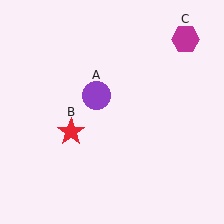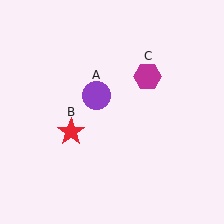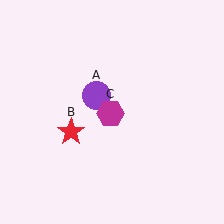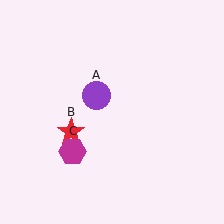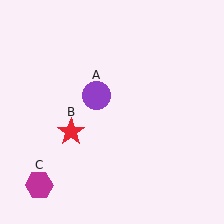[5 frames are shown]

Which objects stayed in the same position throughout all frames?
Purple circle (object A) and red star (object B) remained stationary.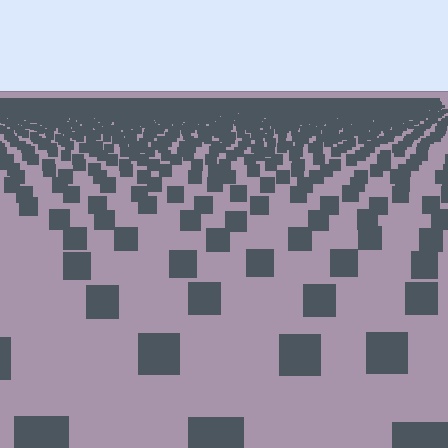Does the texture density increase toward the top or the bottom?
Density increases toward the top.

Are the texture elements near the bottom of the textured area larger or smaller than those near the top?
Larger. Near the bottom, elements are closer to the viewer and appear at a bigger on-screen size.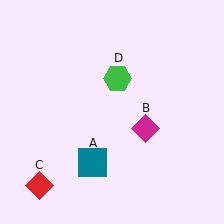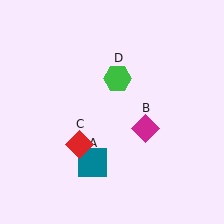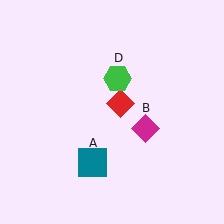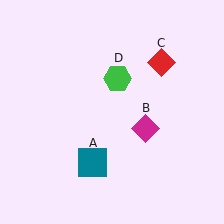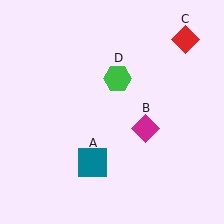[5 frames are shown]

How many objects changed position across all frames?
1 object changed position: red diamond (object C).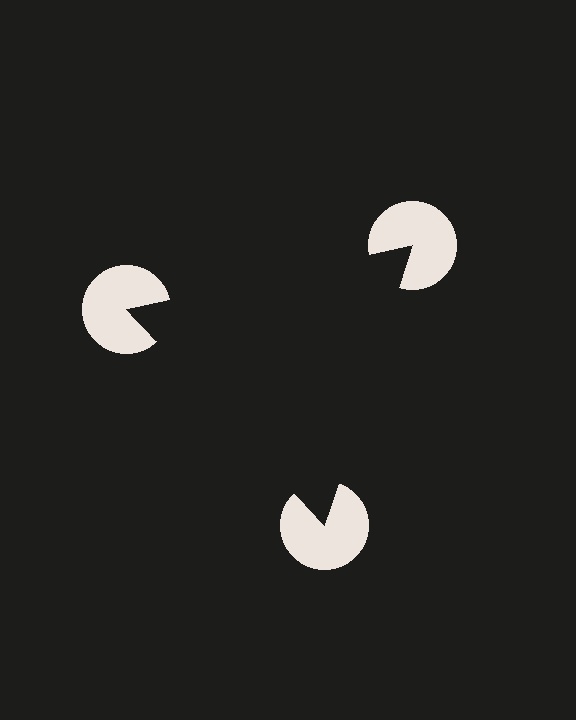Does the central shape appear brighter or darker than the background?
It typically appears slightly darker than the background, even though no actual brightness change is drawn.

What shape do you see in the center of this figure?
An illusory triangle — its edges are inferred from the aligned wedge cuts in the pac-man discs, not physically drawn.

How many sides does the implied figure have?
3 sides.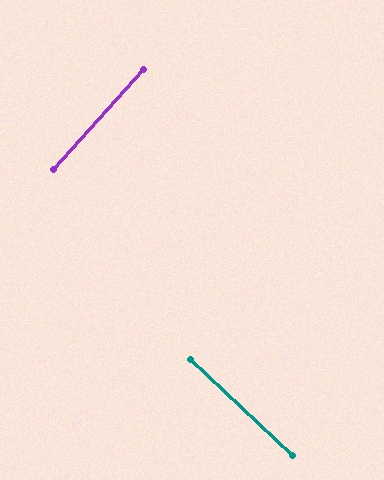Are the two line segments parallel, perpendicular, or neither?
Perpendicular — they meet at approximately 89°.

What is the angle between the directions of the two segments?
Approximately 89 degrees.